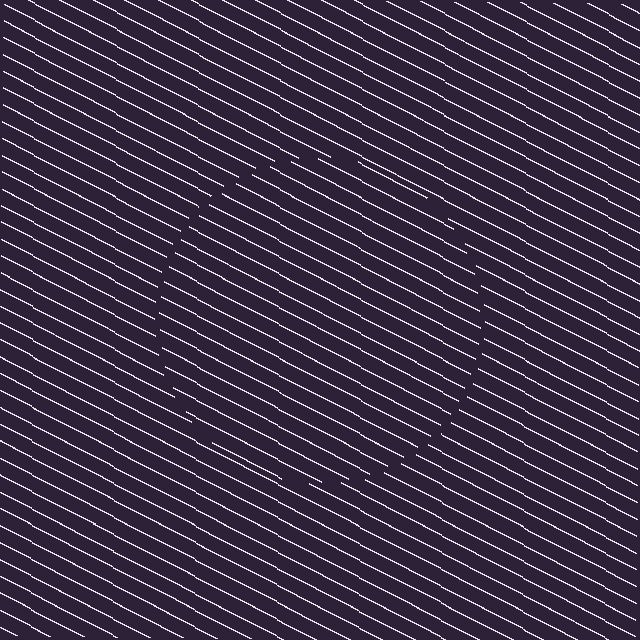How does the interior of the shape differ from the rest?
The interior of the shape contains the same grating, shifted by half a period — the contour is defined by the phase discontinuity where line-ends from the inner and outer gratings abut.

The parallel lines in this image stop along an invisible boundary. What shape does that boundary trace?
An illusory circle. The interior of the shape contains the same grating, shifted by half a period — the contour is defined by the phase discontinuity where line-ends from the inner and outer gratings abut.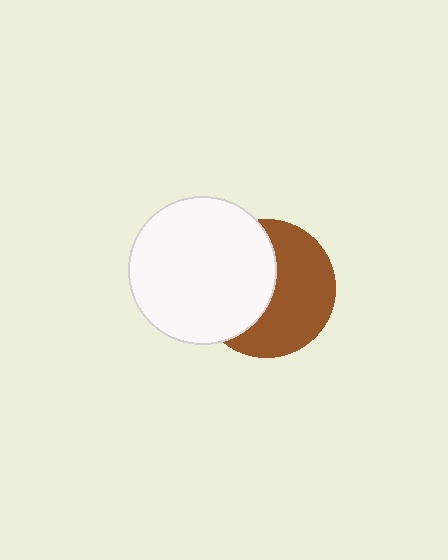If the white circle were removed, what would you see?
You would see the complete brown circle.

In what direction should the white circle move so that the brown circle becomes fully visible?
The white circle should move left. That is the shortest direction to clear the overlap and leave the brown circle fully visible.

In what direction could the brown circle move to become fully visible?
The brown circle could move right. That would shift it out from behind the white circle entirely.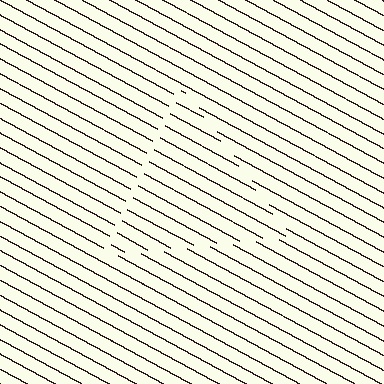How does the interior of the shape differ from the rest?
The interior of the shape contains the same grating, shifted by half a period — the contour is defined by the phase discontinuity where line-ends from the inner and outer gratings abut.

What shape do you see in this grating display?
An illusory triangle. The interior of the shape contains the same grating, shifted by half a period — the contour is defined by the phase discontinuity where line-ends from the inner and outer gratings abut.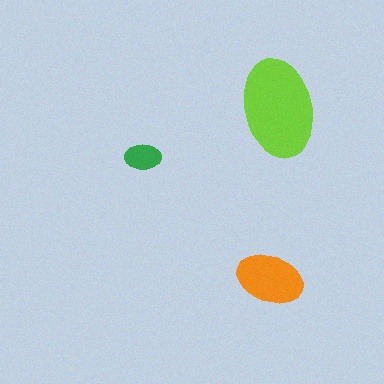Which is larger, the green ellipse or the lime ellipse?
The lime one.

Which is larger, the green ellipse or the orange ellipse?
The orange one.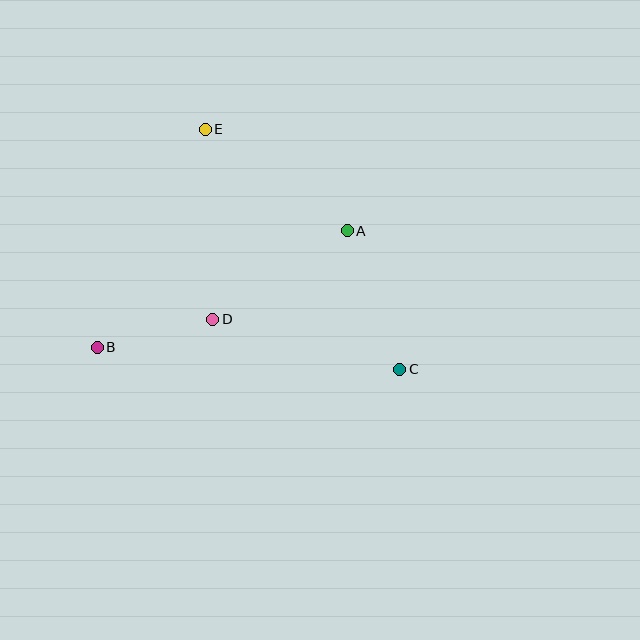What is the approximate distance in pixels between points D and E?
The distance between D and E is approximately 191 pixels.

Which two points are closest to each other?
Points B and D are closest to each other.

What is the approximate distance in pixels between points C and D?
The distance between C and D is approximately 193 pixels.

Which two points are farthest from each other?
Points C and E are farthest from each other.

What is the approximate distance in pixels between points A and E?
The distance between A and E is approximately 175 pixels.